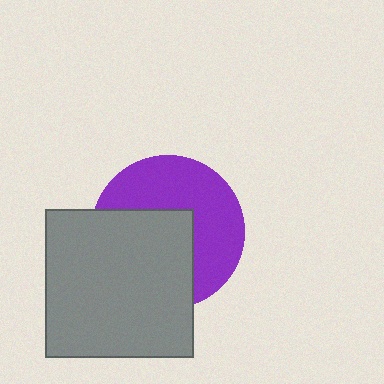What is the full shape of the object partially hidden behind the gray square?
The partially hidden object is a purple circle.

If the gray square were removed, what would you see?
You would see the complete purple circle.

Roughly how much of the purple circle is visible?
About half of it is visible (roughly 52%).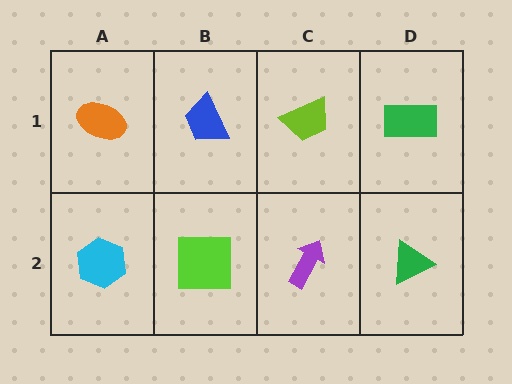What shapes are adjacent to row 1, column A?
A cyan hexagon (row 2, column A), a blue trapezoid (row 1, column B).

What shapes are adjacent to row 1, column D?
A green triangle (row 2, column D), a lime trapezoid (row 1, column C).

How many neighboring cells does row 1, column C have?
3.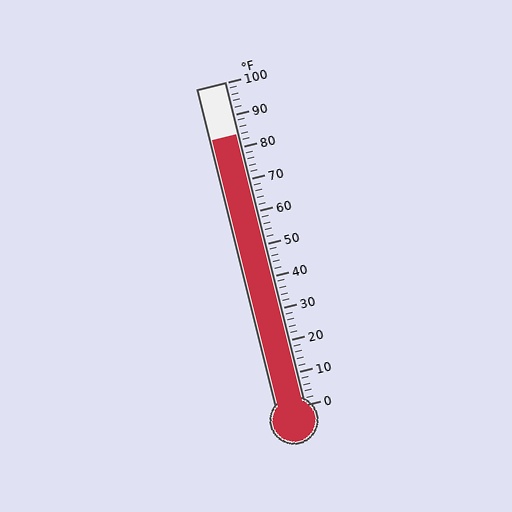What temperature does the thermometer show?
The thermometer shows approximately 84°F.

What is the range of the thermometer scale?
The thermometer scale ranges from 0°F to 100°F.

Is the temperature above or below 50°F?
The temperature is above 50°F.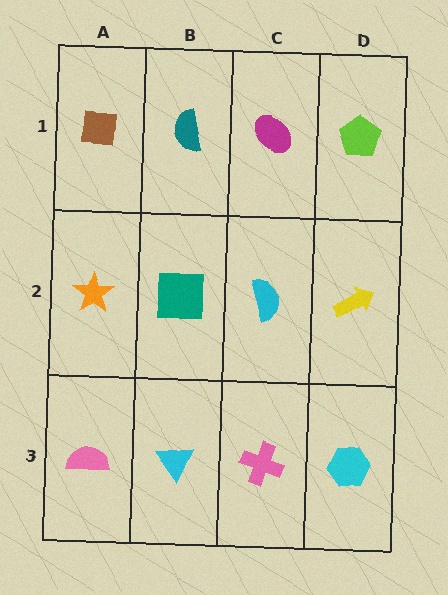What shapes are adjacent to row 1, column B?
A teal square (row 2, column B), a brown square (row 1, column A), a magenta ellipse (row 1, column C).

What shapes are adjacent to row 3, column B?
A teal square (row 2, column B), a pink semicircle (row 3, column A), a pink cross (row 3, column C).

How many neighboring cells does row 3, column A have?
2.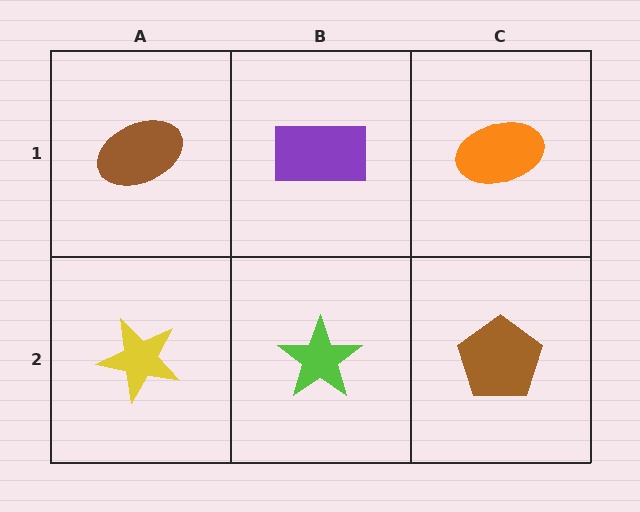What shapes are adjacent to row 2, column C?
An orange ellipse (row 1, column C), a lime star (row 2, column B).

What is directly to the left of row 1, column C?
A purple rectangle.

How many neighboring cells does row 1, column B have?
3.